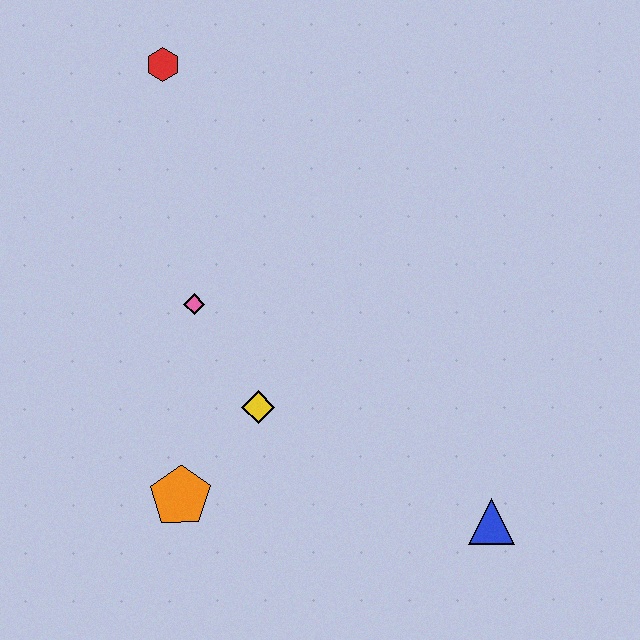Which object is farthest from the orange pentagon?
The red hexagon is farthest from the orange pentagon.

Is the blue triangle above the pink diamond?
No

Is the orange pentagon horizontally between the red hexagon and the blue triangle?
Yes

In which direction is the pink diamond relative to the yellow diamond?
The pink diamond is above the yellow diamond.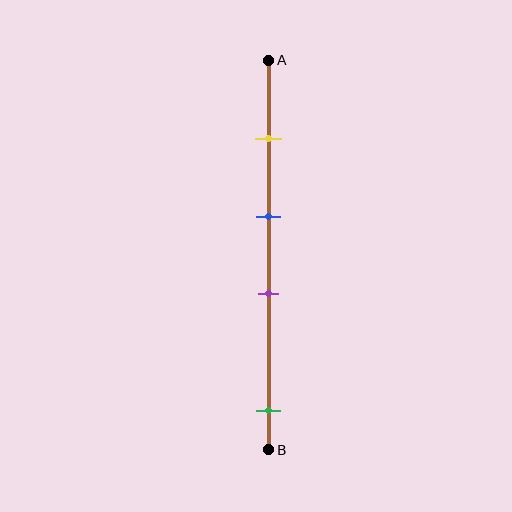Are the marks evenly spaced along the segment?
No, the marks are not evenly spaced.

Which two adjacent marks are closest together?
The blue and purple marks are the closest adjacent pair.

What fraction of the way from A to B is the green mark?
The green mark is approximately 90% (0.9) of the way from A to B.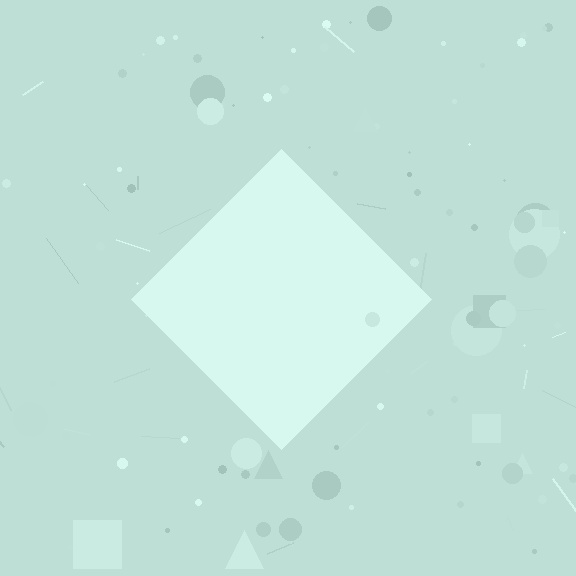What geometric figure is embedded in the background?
A diamond is embedded in the background.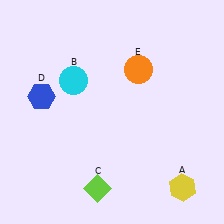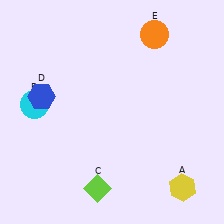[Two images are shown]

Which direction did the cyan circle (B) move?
The cyan circle (B) moved left.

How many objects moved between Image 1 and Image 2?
2 objects moved between the two images.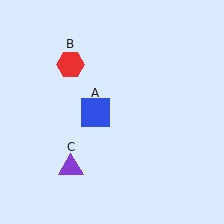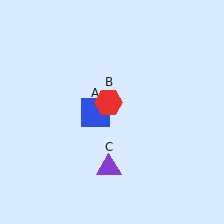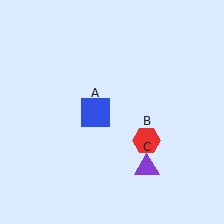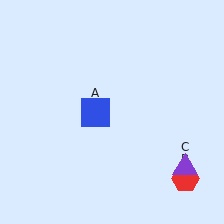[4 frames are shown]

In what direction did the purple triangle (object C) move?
The purple triangle (object C) moved right.